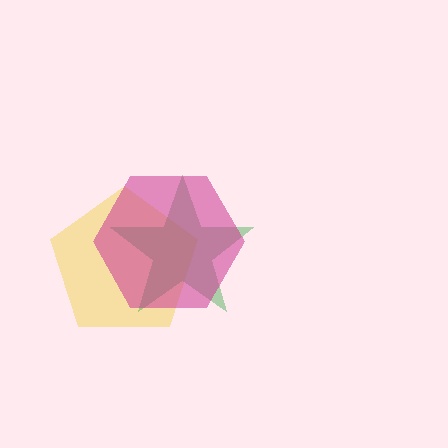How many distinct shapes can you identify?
There are 3 distinct shapes: a yellow pentagon, a green star, a magenta hexagon.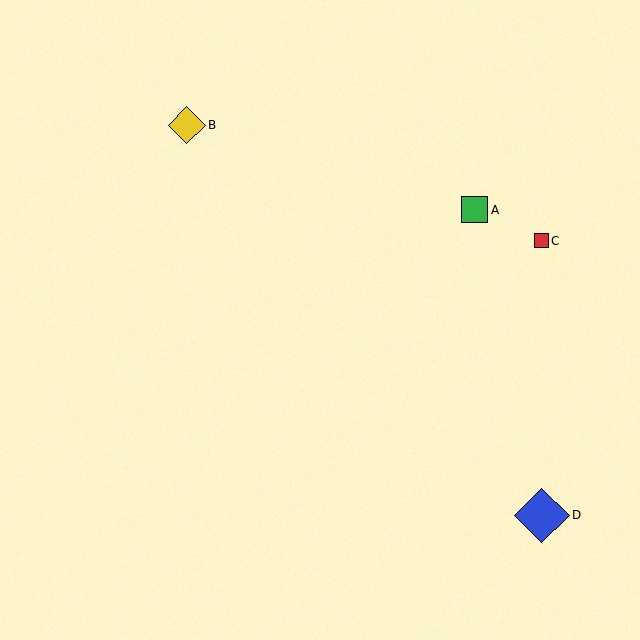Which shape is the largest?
The blue diamond (labeled D) is the largest.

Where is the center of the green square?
The center of the green square is at (475, 210).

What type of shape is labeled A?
Shape A is a green square.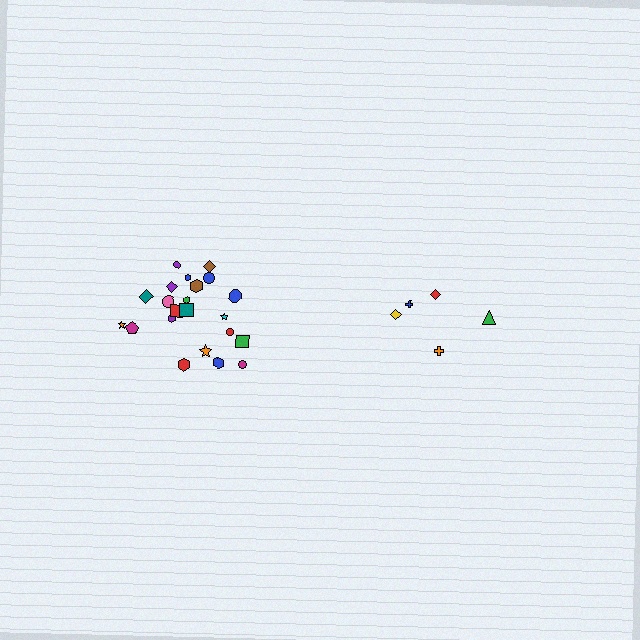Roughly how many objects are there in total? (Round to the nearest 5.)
Roughly 25 objects in total.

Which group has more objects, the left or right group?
The left group.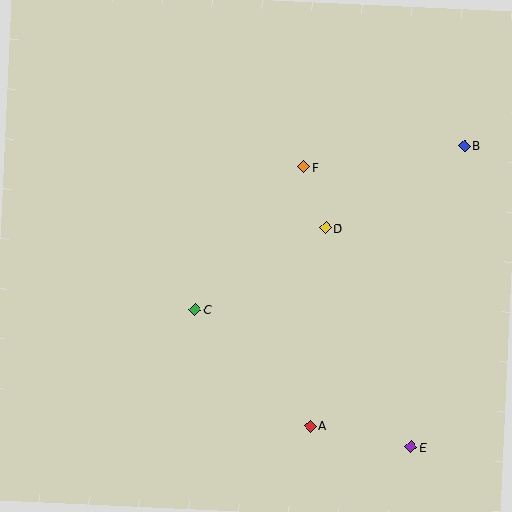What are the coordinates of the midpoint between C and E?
The midpoint between C and E is at (303, 378).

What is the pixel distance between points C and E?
The distance between C and E is 256 pixels.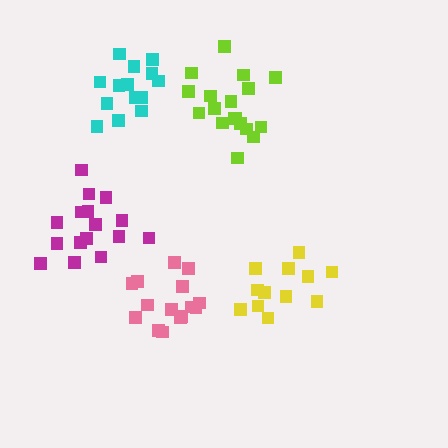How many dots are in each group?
Group 1: 12 dots, Group 2: 15 dots, Group 3: 18 dots, Group 4: 16 dots, Group 5: 14 dots (75 total).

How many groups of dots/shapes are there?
There are 5 groups.